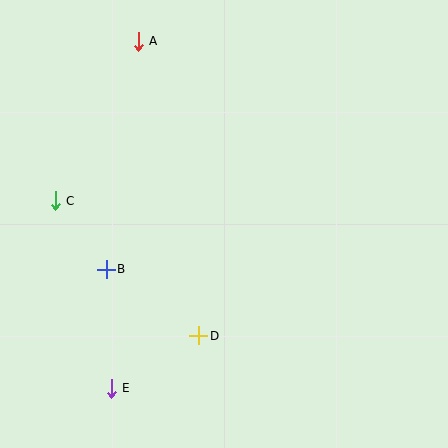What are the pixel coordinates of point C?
Point C is at (55, 201).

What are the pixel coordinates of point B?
Point B is at (106, 269).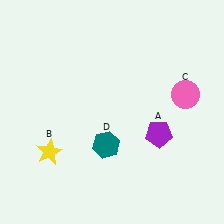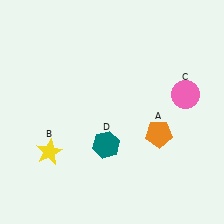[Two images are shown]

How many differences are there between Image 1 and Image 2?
There is 1 difference between the two images.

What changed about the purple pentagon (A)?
In Image 1, A is purple. In Image 2, it changed to orange.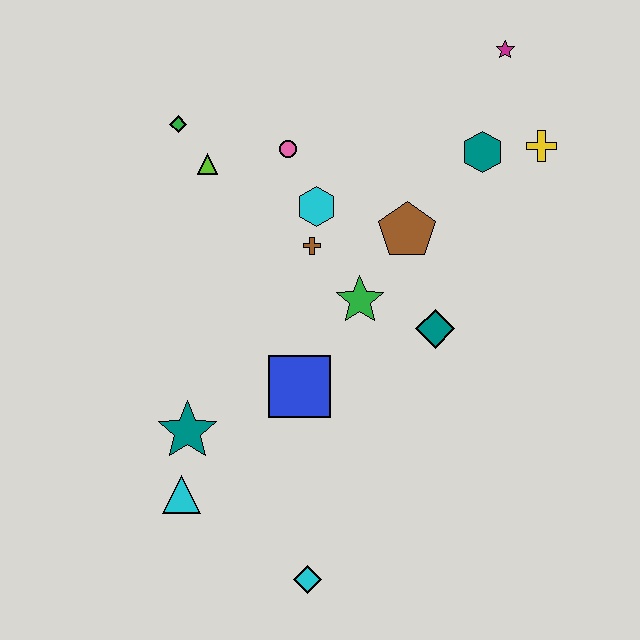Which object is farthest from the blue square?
The magenta star is farthest from the blue square.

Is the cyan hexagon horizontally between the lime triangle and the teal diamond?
Yes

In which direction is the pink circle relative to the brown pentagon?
The pink circle is to the left of the brown pentagon.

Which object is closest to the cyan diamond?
The cyan triangle is closest to the cyan diamond.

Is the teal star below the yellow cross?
Yes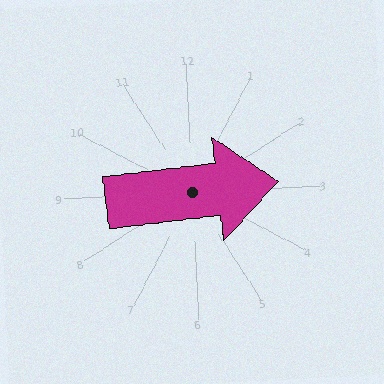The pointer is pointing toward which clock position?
Roughly 3 o'clock.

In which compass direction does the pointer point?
East.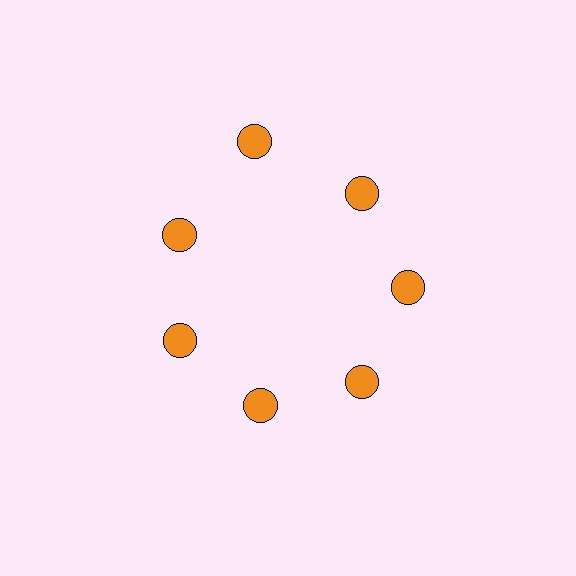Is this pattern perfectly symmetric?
No. The 7 orange circles are arranged in a ring, but one element near the 12 o'clock position is pushed outward from the center, breaking the 7-fold rotational symmetry.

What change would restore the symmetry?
The symmetry would be restored by moving it inward, back onto the ring so that all 7 circles sit at equal angles and equal distance from the center.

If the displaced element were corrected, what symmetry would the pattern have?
It would have 7-fold rotational symmetry — the pattern would map onto itself every 51 degrees.